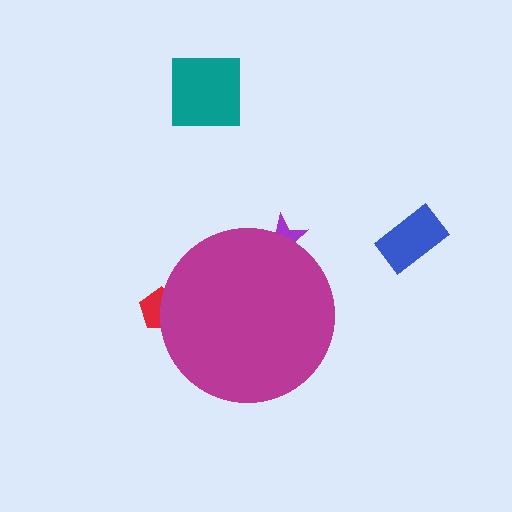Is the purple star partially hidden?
Yes, the purple star is partially hidden behind the magenta circle.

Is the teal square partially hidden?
No, the teal square is fully visible.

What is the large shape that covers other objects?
A magenta circle.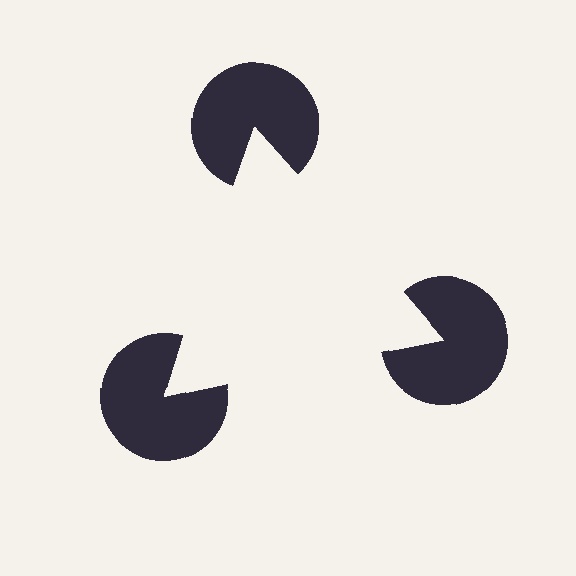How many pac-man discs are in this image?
There are 3 — one at each vertex of the illusory triangle.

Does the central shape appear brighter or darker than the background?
It typically appears slightly brighter than the background, even though no actual brightness change is drawn.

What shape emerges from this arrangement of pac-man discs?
An illusory triangle — its edges are inferred from the aligned wedge cuts in the pac-man discs, not physically drawn.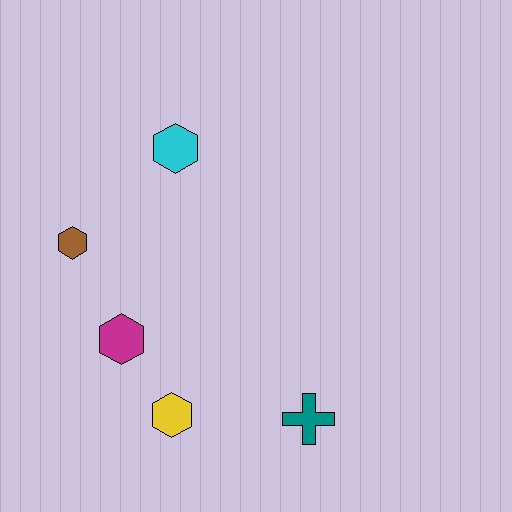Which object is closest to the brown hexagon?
The magenta hexagon is closest to the brown hexagon.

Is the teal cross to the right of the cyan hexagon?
Yes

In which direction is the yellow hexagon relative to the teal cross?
The yellow hexagon is to the left of the teal cross.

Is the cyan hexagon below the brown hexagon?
No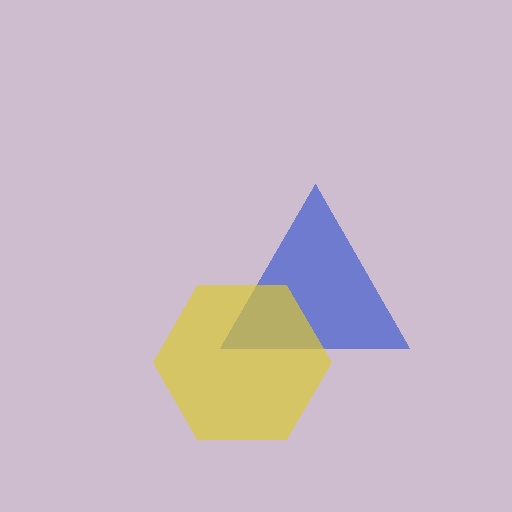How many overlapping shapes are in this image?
There are 2 overlapping shapes in the image.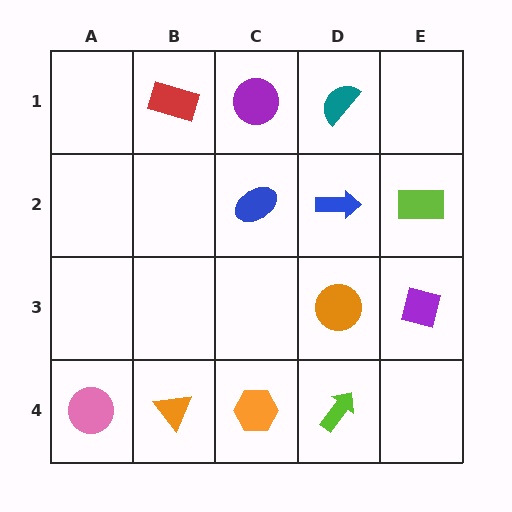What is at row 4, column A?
A pink circle.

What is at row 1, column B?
A red rectangle.